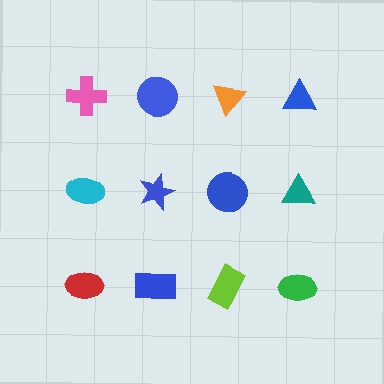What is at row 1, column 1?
A pink cross.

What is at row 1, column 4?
A blue triangle.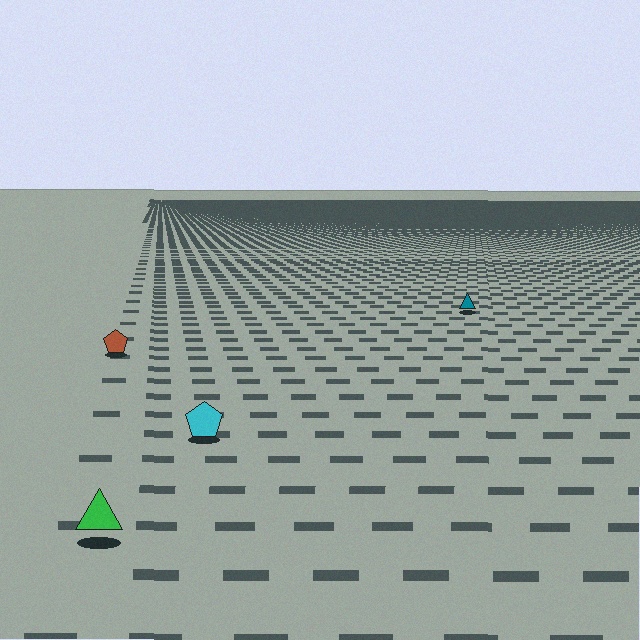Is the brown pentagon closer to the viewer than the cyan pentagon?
No. The cyan pentagon is closer — you can tell from the texture gradient: the ground texture is coarser near it.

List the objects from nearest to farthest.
From nearest to farthest: the green triangle, the cyan pentagon, the brown pentagon, the teal triangle.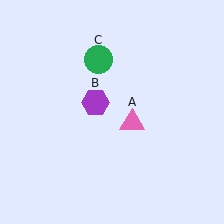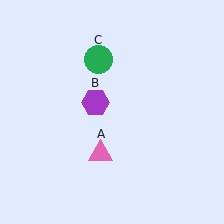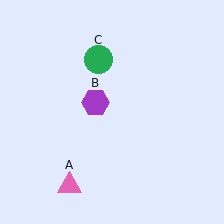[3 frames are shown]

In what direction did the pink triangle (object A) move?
The pink triangle (object A) moved down and to the left.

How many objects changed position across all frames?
1 object changed position: pink triangle (object A).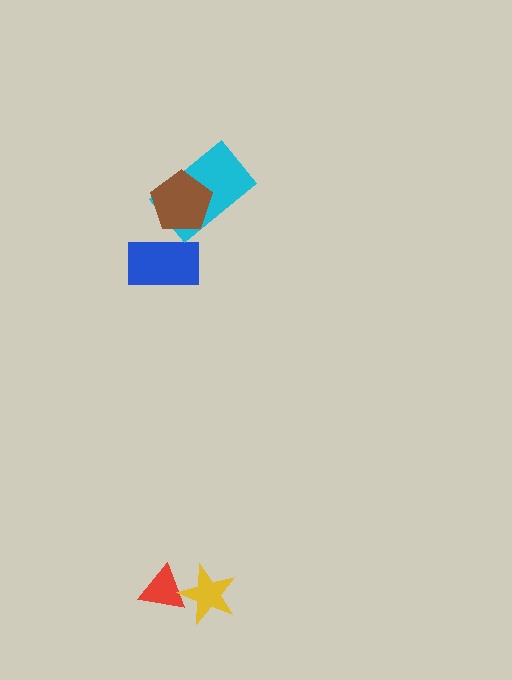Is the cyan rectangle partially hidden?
Yes, it is partially covered by another shape.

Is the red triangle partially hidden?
Yes, it is partially covered by another shape.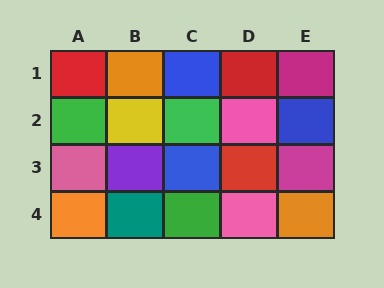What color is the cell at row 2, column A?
Green.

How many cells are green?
3 cells are green.